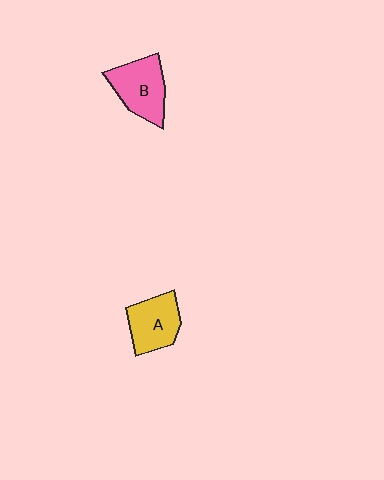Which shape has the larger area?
Shape B (pink).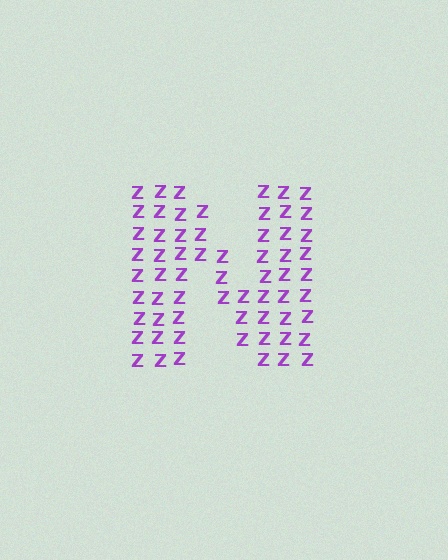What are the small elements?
The small elements are letter Z's.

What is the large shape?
The large shape is the letter N.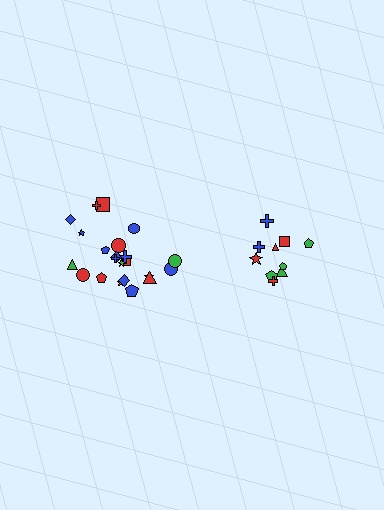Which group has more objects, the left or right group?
The left group.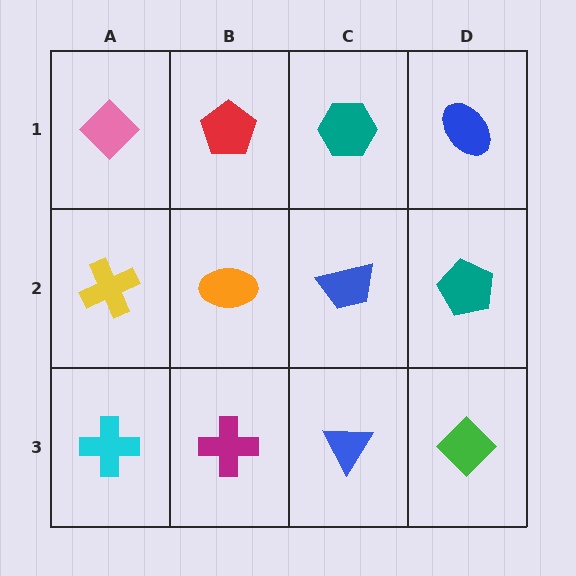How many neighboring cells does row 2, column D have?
3.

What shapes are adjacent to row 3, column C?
A blue trapezoid (row 2, column C), a magenta cross (row 3, column B), a green diamond (row 3, column D).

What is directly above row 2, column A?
A pink diamond.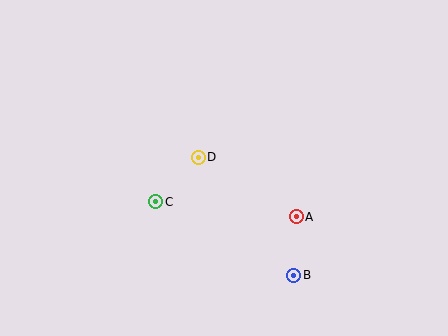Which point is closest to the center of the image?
Point D at (198, 157) is closest to the center.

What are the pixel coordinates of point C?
Point C is at (156, 202).